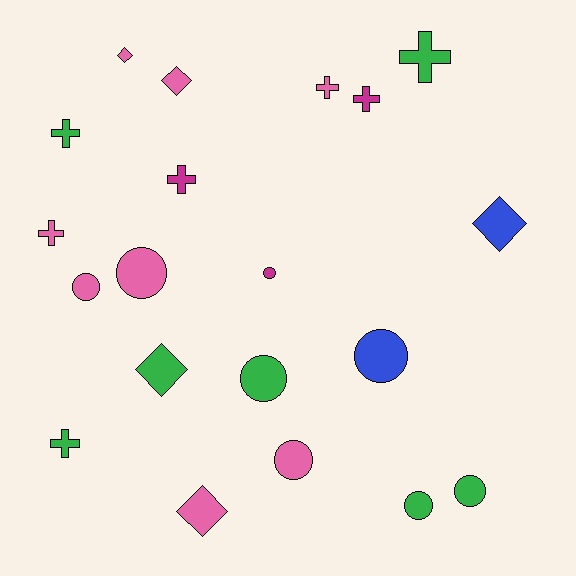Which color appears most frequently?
Pink, with 8 objects.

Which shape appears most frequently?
Circle, with 8 objects.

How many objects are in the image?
There are 20 objects.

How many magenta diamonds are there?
There are no magenta diamonds.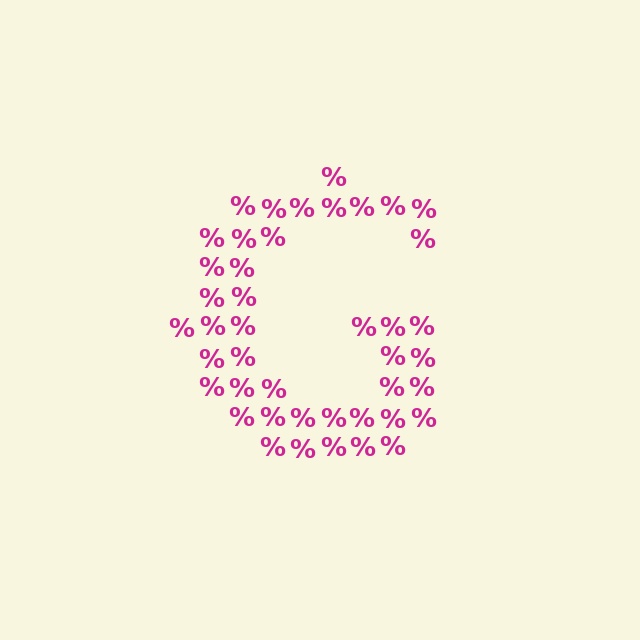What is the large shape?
The large shape is the letter G.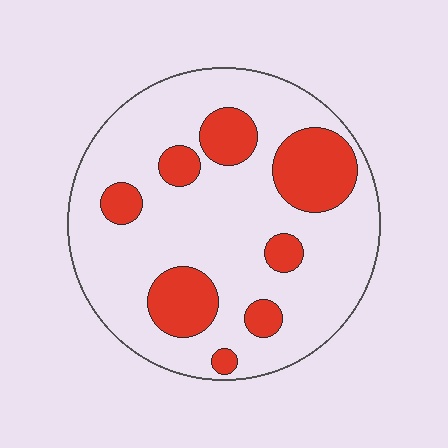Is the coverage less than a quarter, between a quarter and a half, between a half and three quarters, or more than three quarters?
Less than a quarter.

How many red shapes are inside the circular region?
8.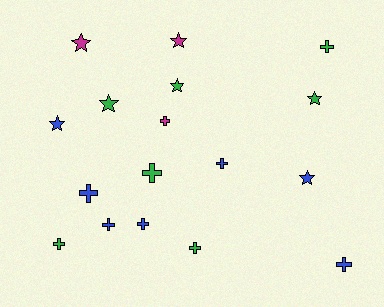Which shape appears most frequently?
Cross, with 10 objects.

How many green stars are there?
There are 3 green stars.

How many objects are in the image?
There are 17 objects.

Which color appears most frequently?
Green, with 7 objects.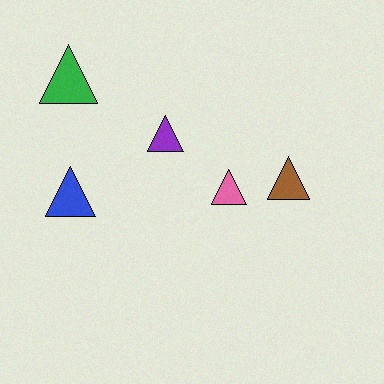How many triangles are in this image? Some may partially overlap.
There are 5 triangles.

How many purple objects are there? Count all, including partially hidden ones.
There is 1 purple object.